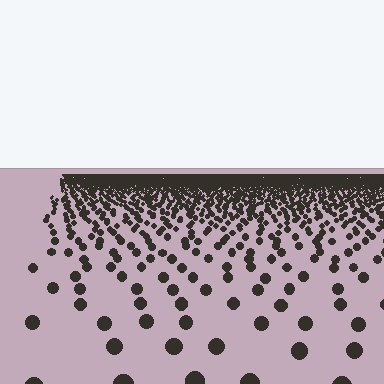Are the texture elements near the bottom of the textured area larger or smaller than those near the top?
Larger. Near the bottom, elements are closer to the viewer and appear at a bigger on-screen size.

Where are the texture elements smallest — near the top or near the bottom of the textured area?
Near the top.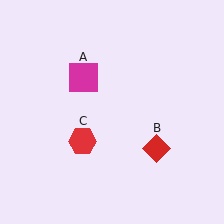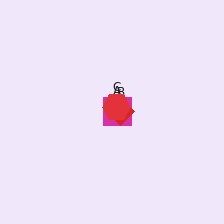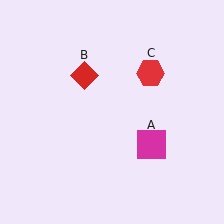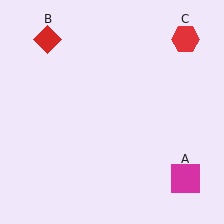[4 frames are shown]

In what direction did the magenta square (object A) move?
The magenta square (object A) moved down and to the right.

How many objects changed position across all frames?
3 objects changed position: magenta square (object A), red diamond (object B), red hexagon (object C).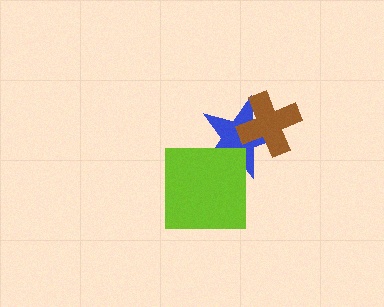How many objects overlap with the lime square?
1 object overlaps with the lime square.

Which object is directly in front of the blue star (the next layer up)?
The brown cross is directly in front of the blue star.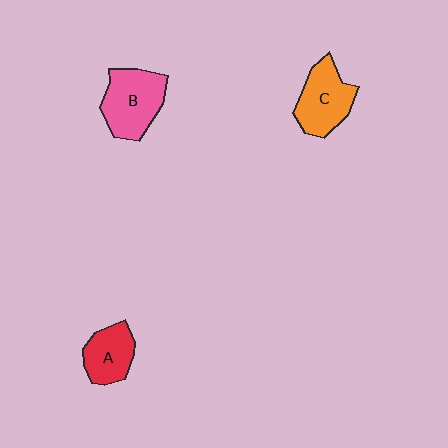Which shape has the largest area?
Shape B (pink).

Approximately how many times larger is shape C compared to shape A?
Approximately 1.3 times.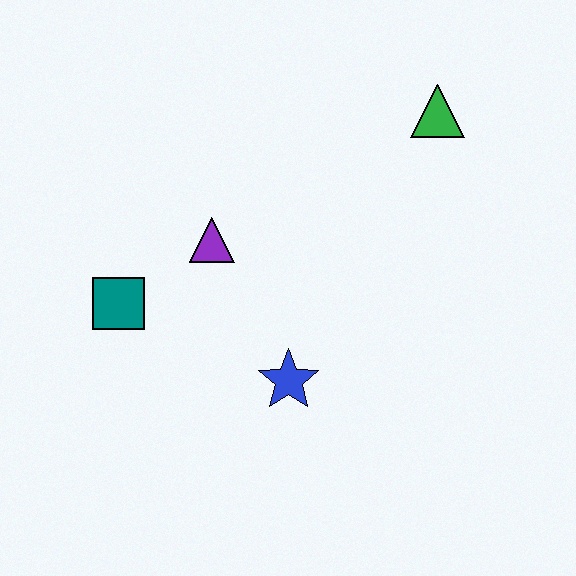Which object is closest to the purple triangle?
The teal square is closest to the purple triangle.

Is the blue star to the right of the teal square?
Yes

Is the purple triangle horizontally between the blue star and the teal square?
Yes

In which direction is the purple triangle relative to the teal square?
The purple triangle is to the right of the teal square.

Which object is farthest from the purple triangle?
The green triangle is farthest from the purple triangle.